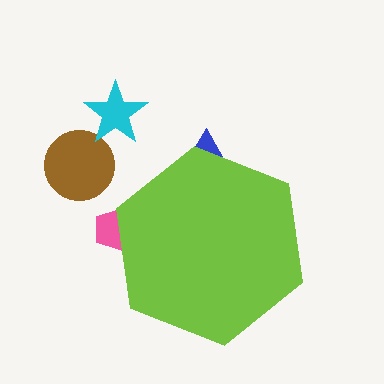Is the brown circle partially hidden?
No, the brown circle is fully visible.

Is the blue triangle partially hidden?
Yes, the blue triangle is partially hidden behind the lime hexagon.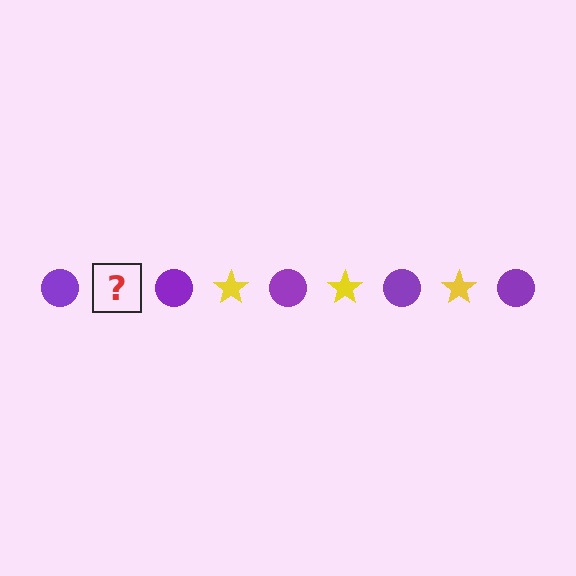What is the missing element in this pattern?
The missing element is a yellow star.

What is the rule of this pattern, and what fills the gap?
The rule is that the pattern alternates between purple circle and yellow star. The gap should be filled with a yellow star.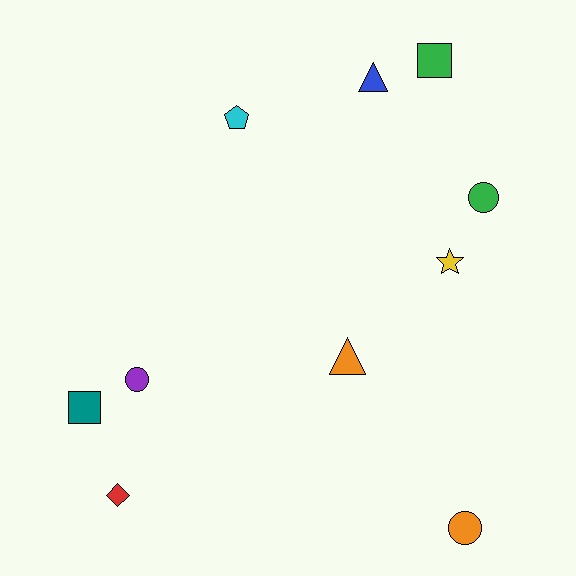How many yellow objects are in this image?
There is 1 yellow object.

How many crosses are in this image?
There are no crosses.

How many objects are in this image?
There are 10 objects.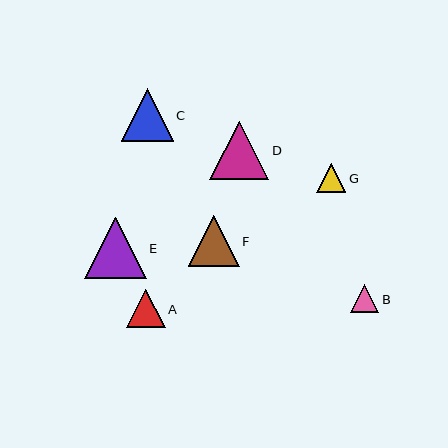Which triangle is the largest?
Triangle E is the largest with a size of approximately 62 pixels.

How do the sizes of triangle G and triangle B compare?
Triangle G and triangle B are approximately the same size.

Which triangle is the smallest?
Triangle B is the smallest with a size of approximately 28 pixels.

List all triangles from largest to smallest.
From largest to smallest: E, D, C, F, A, G, B.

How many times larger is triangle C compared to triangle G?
Triangle C is approximately 1.8 times the size of triangle G.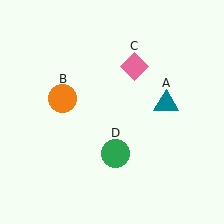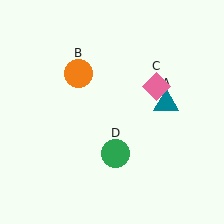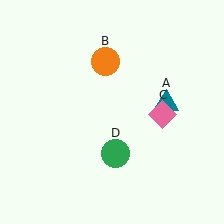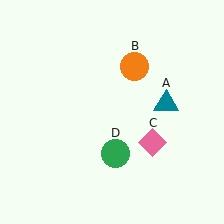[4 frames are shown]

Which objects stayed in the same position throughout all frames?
Teal triangle (object A) and green circle (object D) remained stationary.